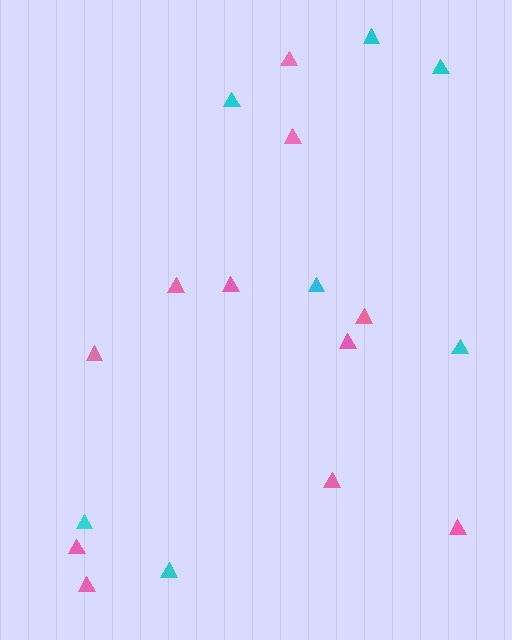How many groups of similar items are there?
There are 2 groups: one group of pink triangles (11) and one group of cyan triangles (7).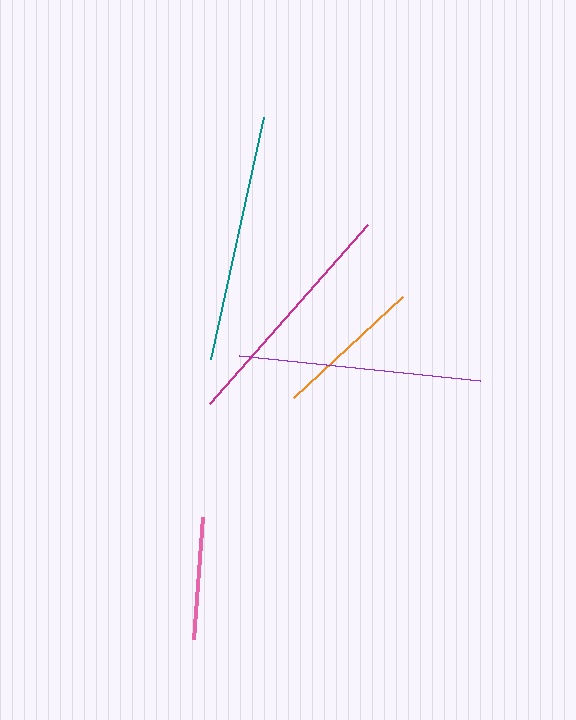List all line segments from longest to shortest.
From longest to shortest: teal, purple, magenta, orange, pink.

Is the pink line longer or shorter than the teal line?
The teal line is longer than the pink line.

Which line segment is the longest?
The teal line is the longest at approximately 247 pixels.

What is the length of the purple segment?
The purple segment is approximately 242 pixels long.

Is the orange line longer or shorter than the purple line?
The purple line is longer than the orange line.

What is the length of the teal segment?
The teal segment is approximately 247 pixels long.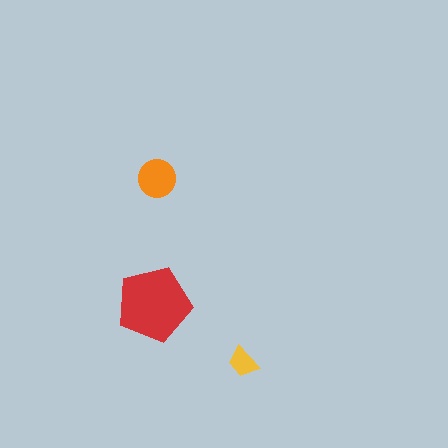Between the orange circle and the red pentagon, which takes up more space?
The red pentagon.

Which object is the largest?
The red pentagon.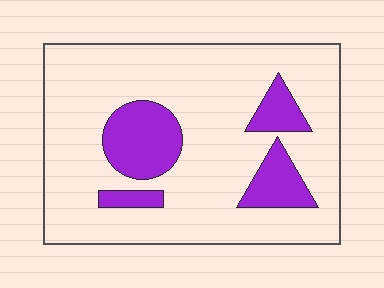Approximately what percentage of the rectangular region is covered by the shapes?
Approximately 20%.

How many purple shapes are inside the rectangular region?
4.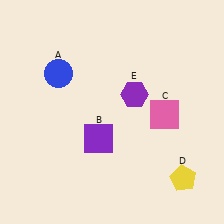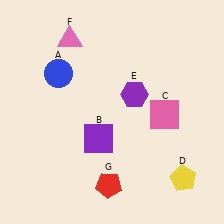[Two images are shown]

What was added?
A pink triangle (F), a red pentagon (G) were added in Image 2.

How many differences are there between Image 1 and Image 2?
There are 2 differences between the two images.